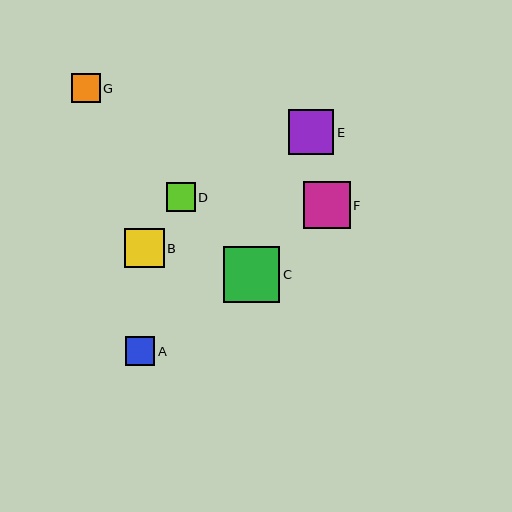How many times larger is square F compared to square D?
Square F is approximately 1.6 times the size of square D.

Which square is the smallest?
Square G is the smallest with a size of approximately 29 pixels.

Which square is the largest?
Square C is the largest with a size of approximately 57 pixels.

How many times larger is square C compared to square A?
Square C is approximately 1.9 times the size of square A.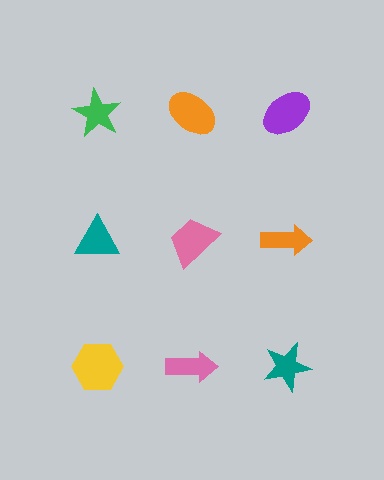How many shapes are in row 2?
3 shapes.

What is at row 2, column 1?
A teal triangle.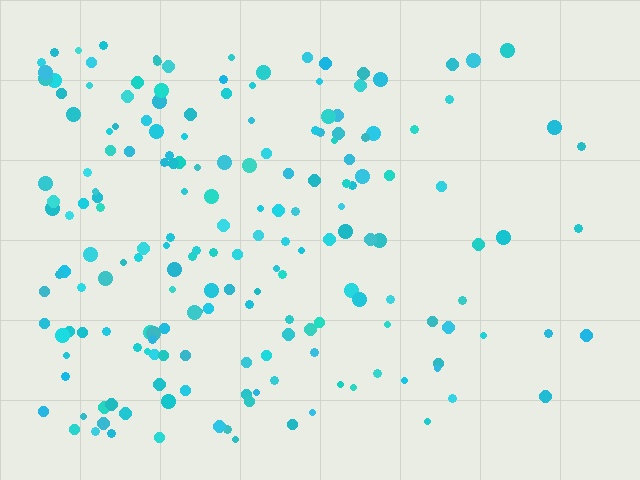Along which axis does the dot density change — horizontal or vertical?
Horizontal.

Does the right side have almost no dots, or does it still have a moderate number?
Still a moderate number, just noticeably fewer than the left.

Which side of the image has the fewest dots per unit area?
The right.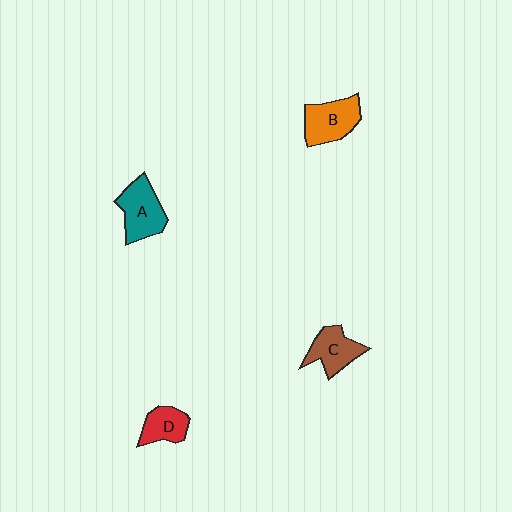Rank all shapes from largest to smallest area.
From largest to smallest: A (teal), B (orange), C (brown), D (red).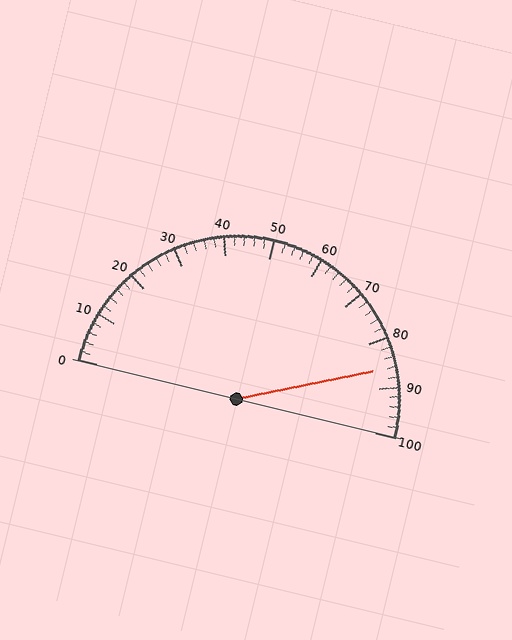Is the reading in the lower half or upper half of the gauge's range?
The reading is in the upper half of the range (0 to 100).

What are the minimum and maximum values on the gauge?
The gauge ranges from 0 to 100.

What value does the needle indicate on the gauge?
The needle indicates approximately 86.